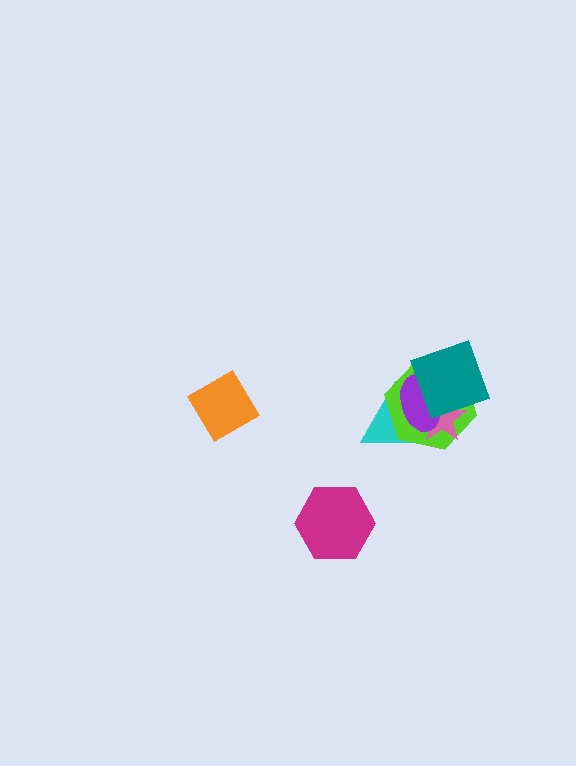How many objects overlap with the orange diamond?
0 objects overlap with the orange diamond.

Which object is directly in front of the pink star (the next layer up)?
The purple ellipse is directly in front of the pink star.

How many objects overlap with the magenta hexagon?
0 objects overlap with the magenta hexagon.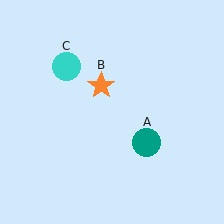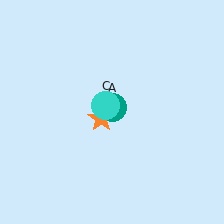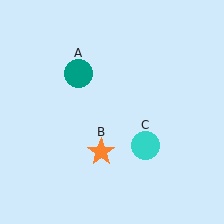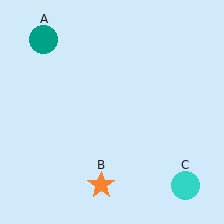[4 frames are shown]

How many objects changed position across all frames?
3 objects changed position: teal circle (object A), orange star (object B), cyan circle (object C).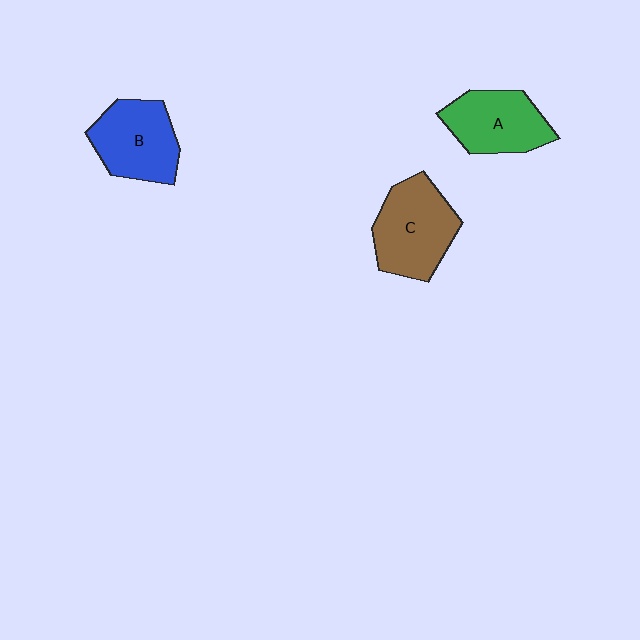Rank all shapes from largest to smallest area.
From largest to smallest: C (brown), B (blue), A (green).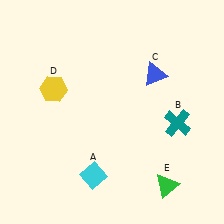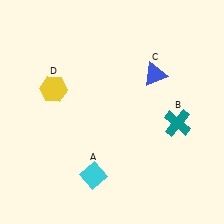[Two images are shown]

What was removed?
The green triangle (E) was removed in Image 2.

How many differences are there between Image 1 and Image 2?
There is 1 difference between the two images.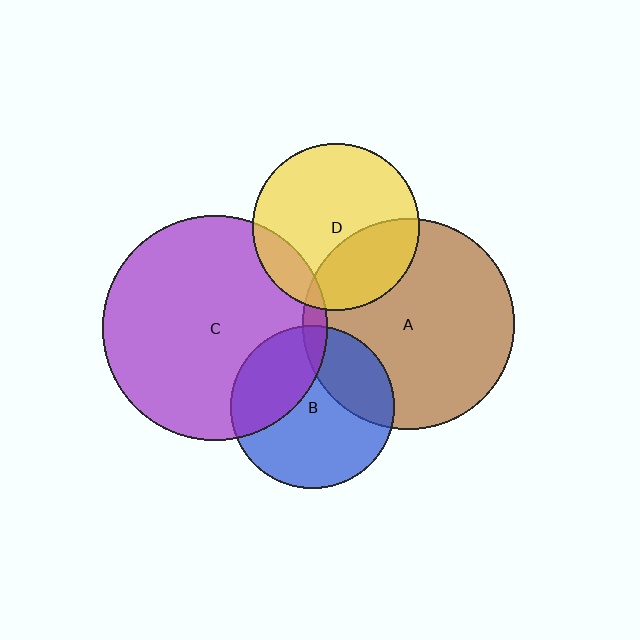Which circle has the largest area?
Circle C (purple).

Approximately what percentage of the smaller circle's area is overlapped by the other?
Approximately 25%.